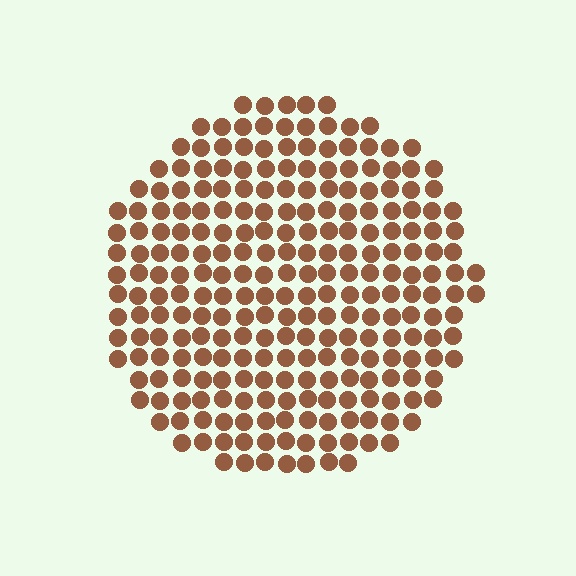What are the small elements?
The small elements are circles.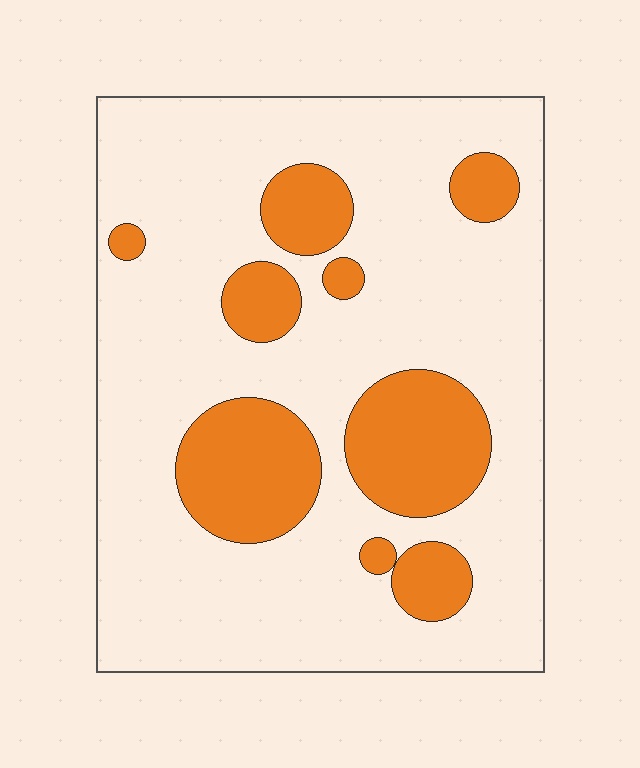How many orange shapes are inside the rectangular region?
9.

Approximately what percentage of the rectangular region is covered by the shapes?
Approximately 25%.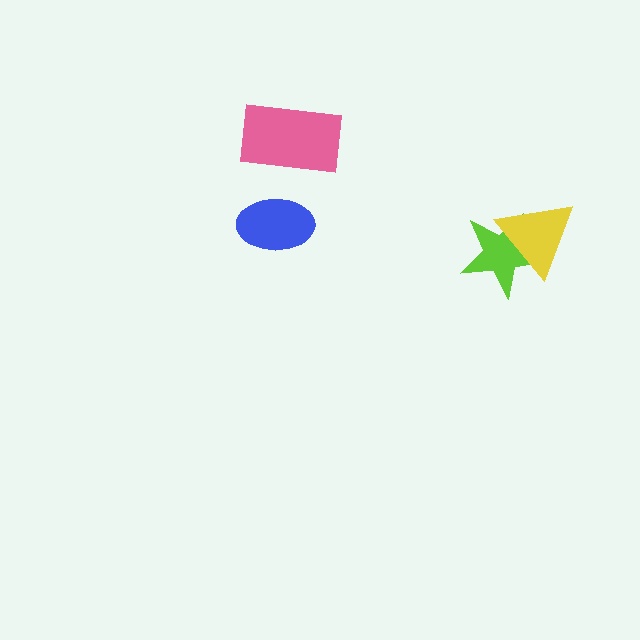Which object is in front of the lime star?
The yellow triangle is in front of the lime star.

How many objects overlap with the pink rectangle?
0 objects overlap with the pink rectangle.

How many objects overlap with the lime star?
1 object overlaps with the lime star.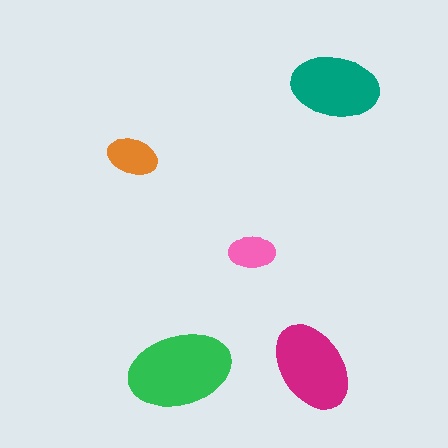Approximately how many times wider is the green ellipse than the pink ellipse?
About 2 times wider.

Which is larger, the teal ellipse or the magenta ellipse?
The magenta one.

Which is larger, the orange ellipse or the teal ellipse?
The teal one.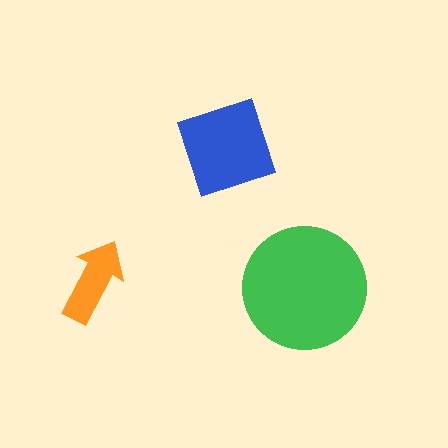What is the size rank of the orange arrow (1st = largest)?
3rd.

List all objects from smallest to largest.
The orange arrow, the blue square, the green circle.